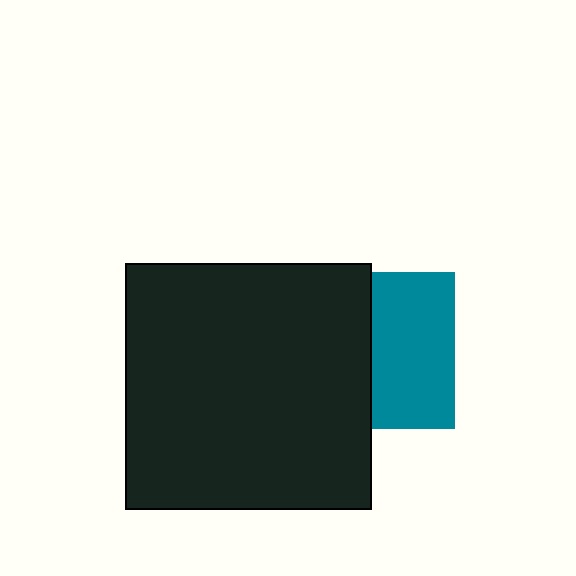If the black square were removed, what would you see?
You would see the complete teal square.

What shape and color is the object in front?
The object in front is a black square.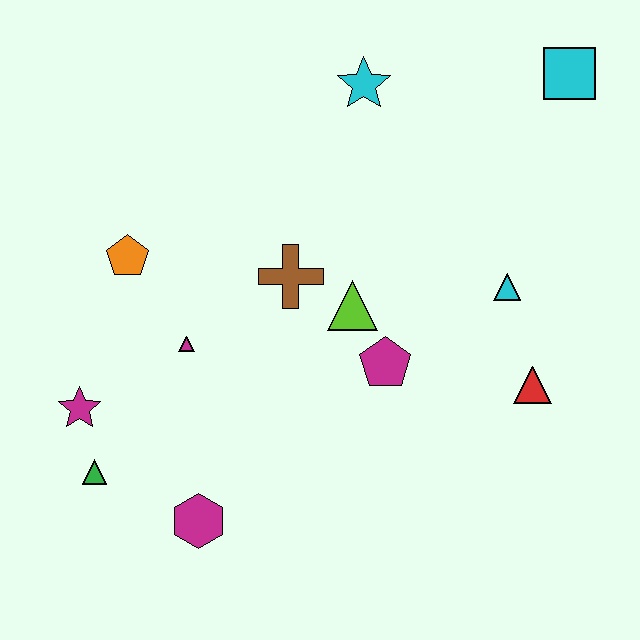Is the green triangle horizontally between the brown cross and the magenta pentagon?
No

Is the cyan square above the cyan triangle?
Yes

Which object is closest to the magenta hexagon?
The green triangle is closest to the magenta hexagon.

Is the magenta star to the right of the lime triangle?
No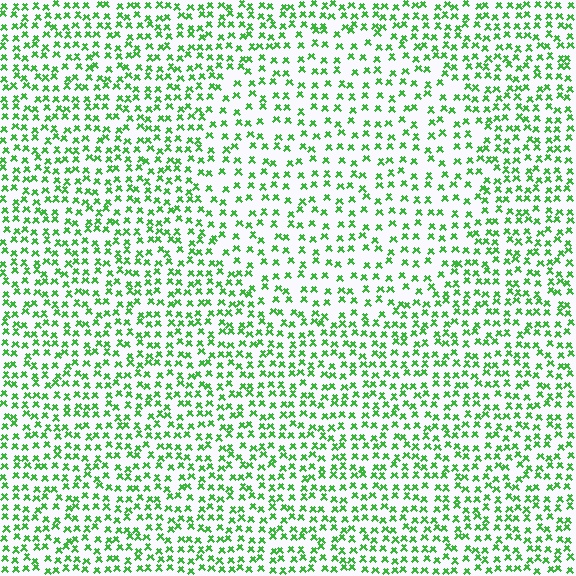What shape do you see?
I see a circle.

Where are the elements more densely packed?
The elements are more densely packed outside the circle boundary.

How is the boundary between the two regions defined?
The boundary is defined by a change in element density (approximately 1.6x ratio). All elements are the same color, size, and shape.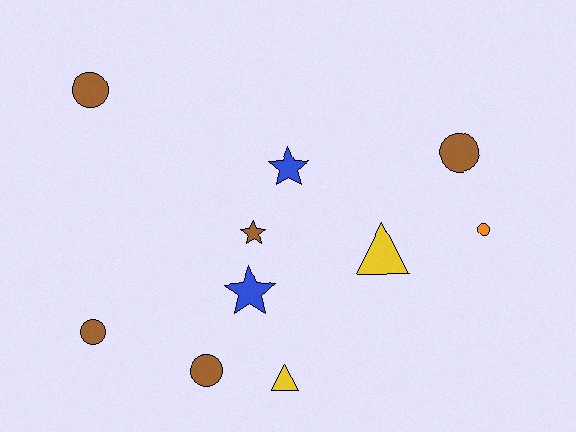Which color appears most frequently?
Brown, with 5 objects.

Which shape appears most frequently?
Circle, with 5 objects.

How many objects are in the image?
There are 10 objects.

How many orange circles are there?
There is 1 orange circle.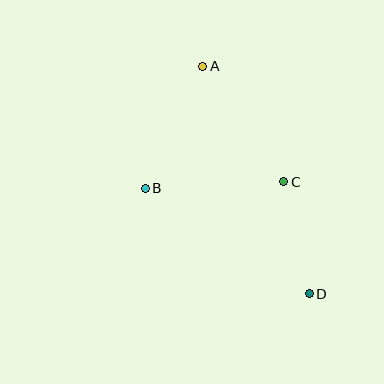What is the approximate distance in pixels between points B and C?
The distance between B and C is approximately 139 pixels.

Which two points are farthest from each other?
Points A and D are farthest from each other.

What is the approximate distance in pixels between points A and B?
The distance between A and B is approximately 135 pixels.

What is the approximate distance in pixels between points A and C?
The distance between A and C is approximately 141 pixels.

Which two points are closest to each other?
Points C and D are closest to each other.